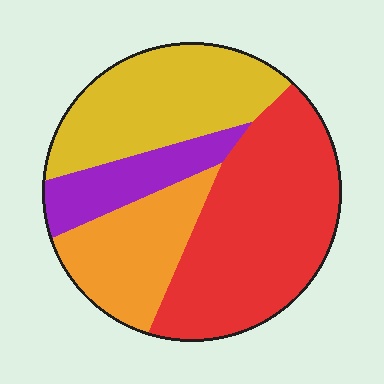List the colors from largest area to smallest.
From largest to smallest: red, yellow, orange, purple.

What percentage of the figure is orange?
Orange covers about 20% of the figure.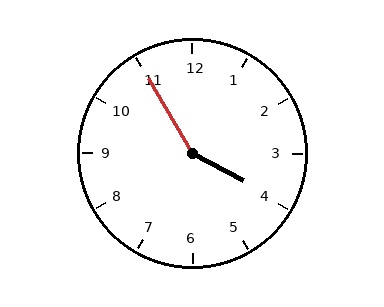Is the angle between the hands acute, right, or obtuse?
It is obtuse.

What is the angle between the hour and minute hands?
Approximately 148 degrees.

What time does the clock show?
3:55.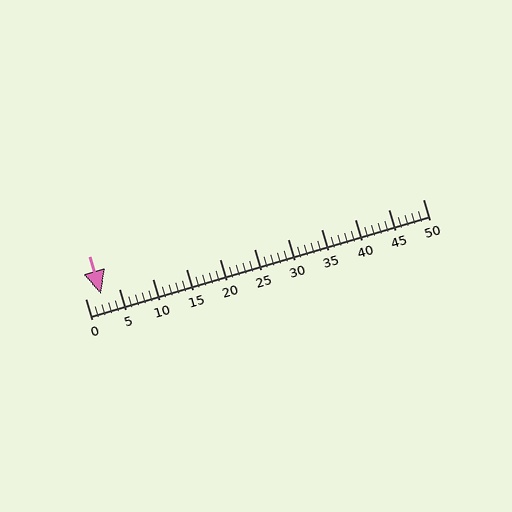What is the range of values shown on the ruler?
The ruler shows values from 0 to 50.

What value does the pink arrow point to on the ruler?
The pink arrow points to approximately 2.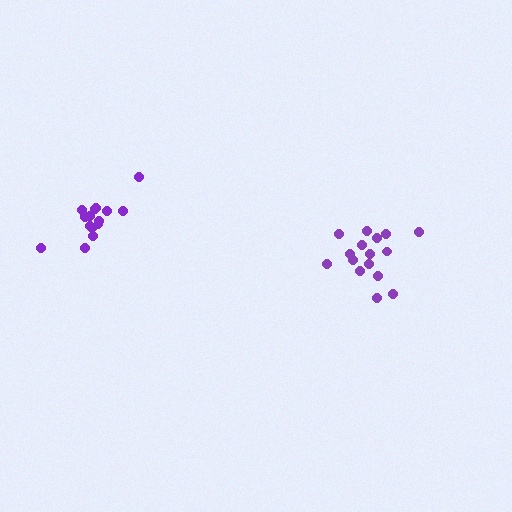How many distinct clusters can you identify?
There are 2 distinct clusters.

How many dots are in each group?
Group 1: 15 dots, Group 2: 16 dots (31 total).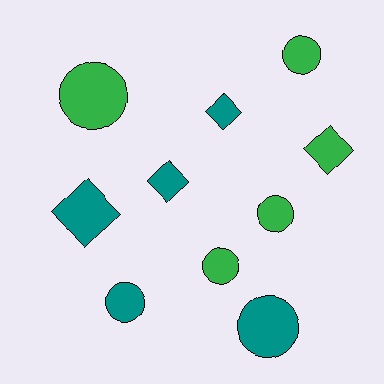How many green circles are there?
There are 4 green circles.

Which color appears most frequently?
Green, with 5 objects.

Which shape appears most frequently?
Circle, with 6 objects.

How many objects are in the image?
There are 10 objects.